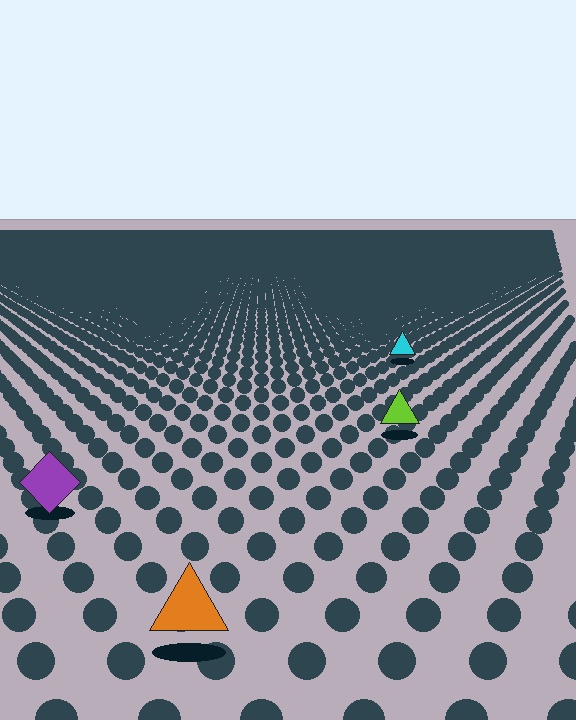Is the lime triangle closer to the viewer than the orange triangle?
No. The orange triangle is closer — you can tell from the texture gradient: the ground texture is coarser near it.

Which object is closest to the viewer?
The orange triangle is closest. The texture marks near it are larger and more spread out.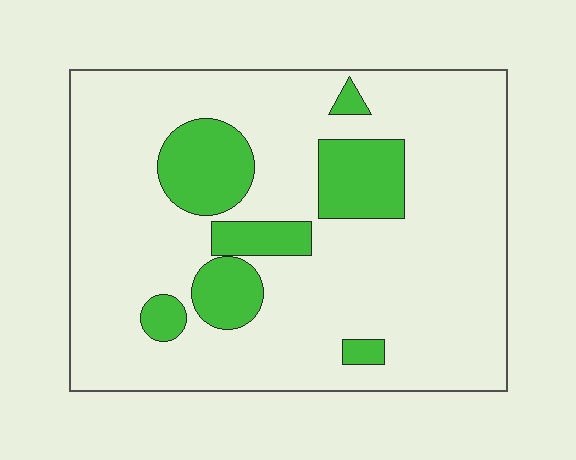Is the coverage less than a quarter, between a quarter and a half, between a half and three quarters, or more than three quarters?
Less than a quarter.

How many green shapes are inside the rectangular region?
7.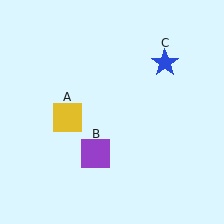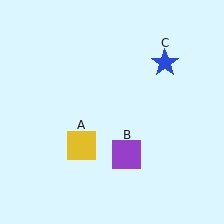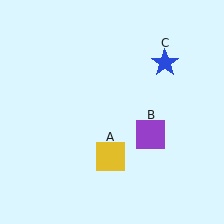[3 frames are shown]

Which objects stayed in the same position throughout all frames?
Blue star (object C) remained stationary.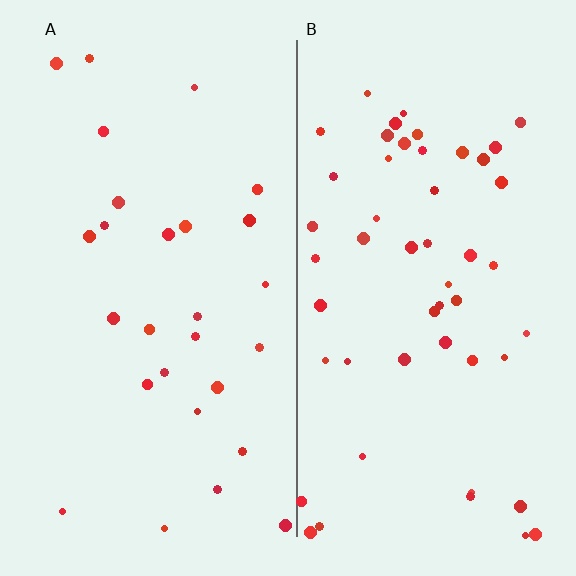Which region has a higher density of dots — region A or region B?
B (the right).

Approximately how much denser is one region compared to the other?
Approximately 1.9× — region B over region A.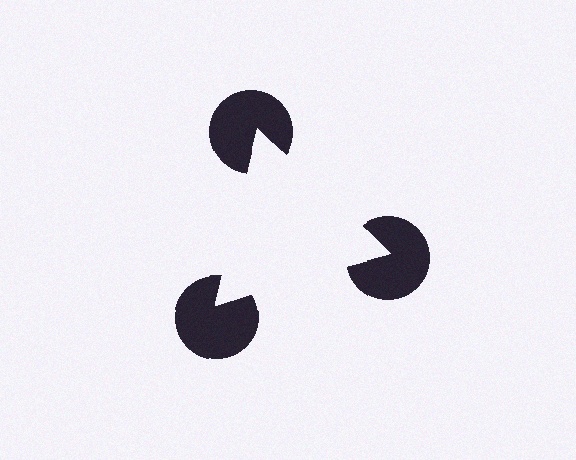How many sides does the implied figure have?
3 sides.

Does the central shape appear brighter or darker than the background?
It typically appears slightly brighter than the background, even though no actual brightness change is drawn.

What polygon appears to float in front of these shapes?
An illusory triangle — its edges are inferred from the aligned wedge cuts in the pac-man discs, not physically drawn.